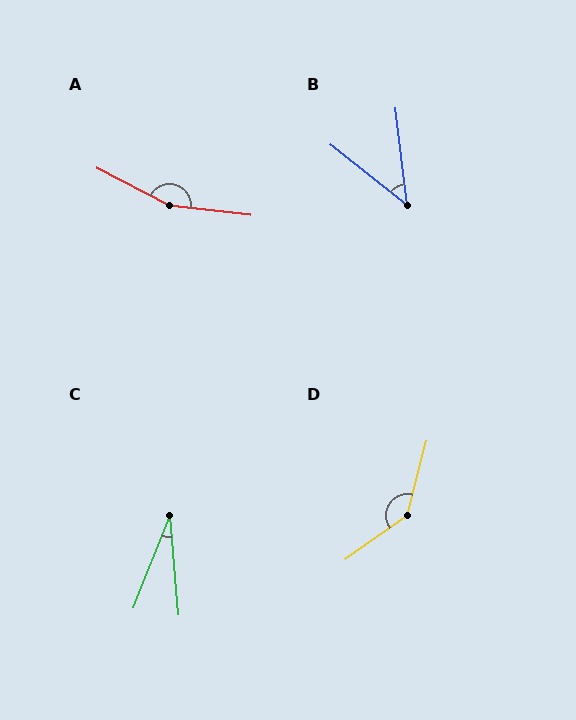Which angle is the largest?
A, at approximately 160 degrees.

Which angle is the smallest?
C, at approximately 26 degrees.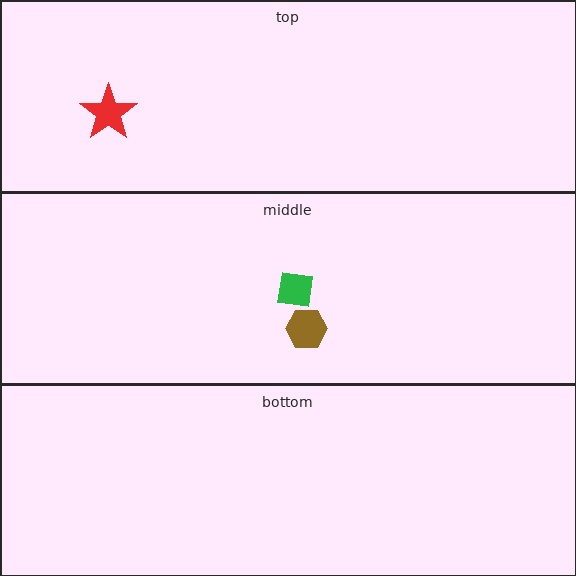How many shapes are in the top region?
1.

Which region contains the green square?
The middle region.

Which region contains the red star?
The top region.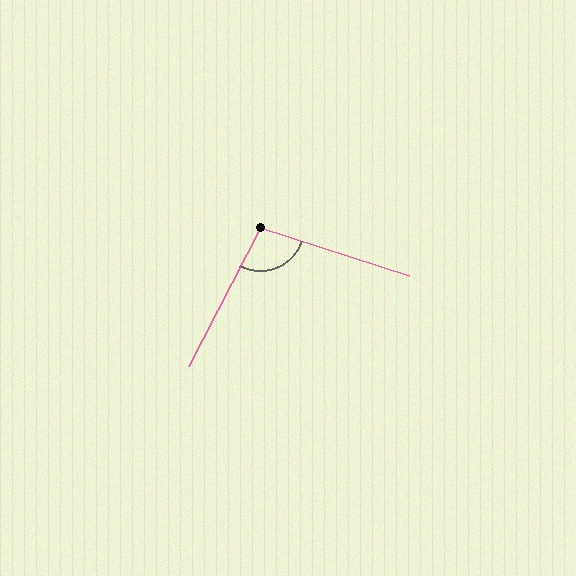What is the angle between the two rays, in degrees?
Approximately 100 degrees.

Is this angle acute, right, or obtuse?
It is obtuse.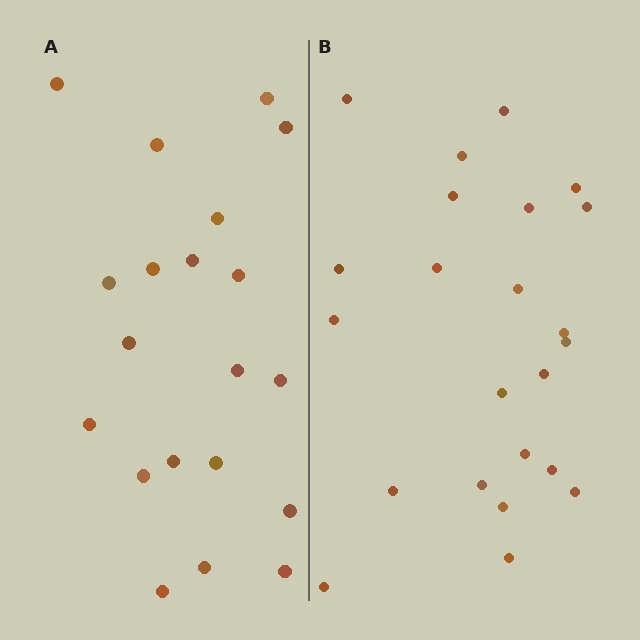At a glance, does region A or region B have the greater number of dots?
Region B (the right region) has more dots.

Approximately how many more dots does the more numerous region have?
Region B has just a few more — roughly 2 or 3 more dots than region A.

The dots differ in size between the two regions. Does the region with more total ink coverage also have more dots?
No. Region A has more total ink coverage because its dots are larger, but region B actually contains more individual dots. Total area can be misleading — the number of items is what matters here.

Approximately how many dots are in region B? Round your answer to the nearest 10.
About 20 dots. (The exact count is 23, which rounds to 20.)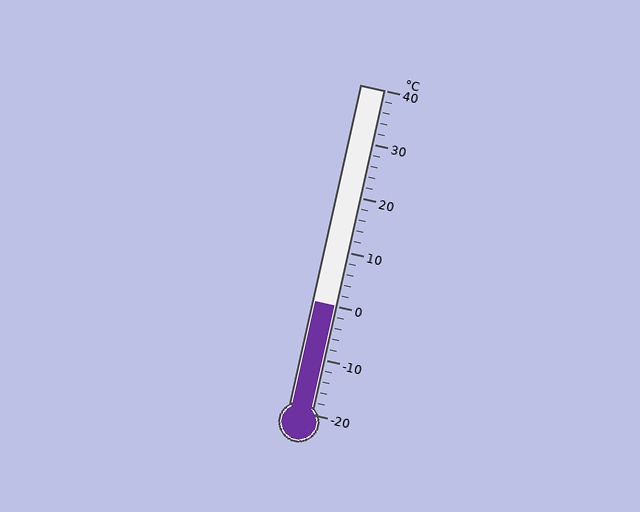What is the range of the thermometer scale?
The thermometer scale ranges from -20°C to 40°C.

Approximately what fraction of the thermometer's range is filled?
The thermometer is filled to approximately 35% of its range.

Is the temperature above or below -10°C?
The temperature is above -10°C.